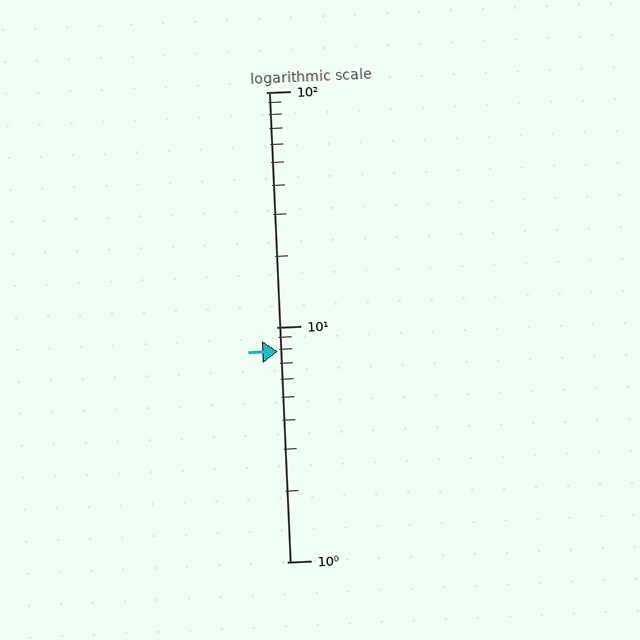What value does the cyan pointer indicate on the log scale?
The pointer indicates approximately 7.9.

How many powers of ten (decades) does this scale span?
The scale spans 2 decades, from 1 to 100.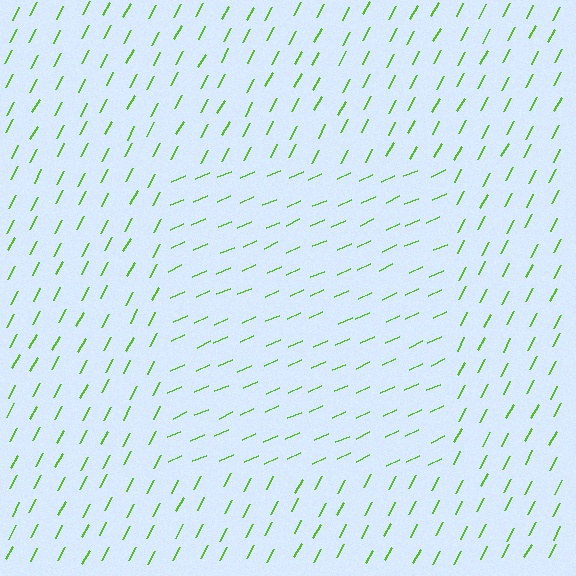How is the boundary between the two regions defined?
The boundary is defined purely by a change in line orientation (approximately 38 degrees difference). All lines are the same color and thickness.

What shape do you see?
I see a rectangle.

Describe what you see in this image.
The image is filled with small lime line segments. A rectangle region in the image has lines oriented differently from the surrounding lines, creating a visible texture boundary.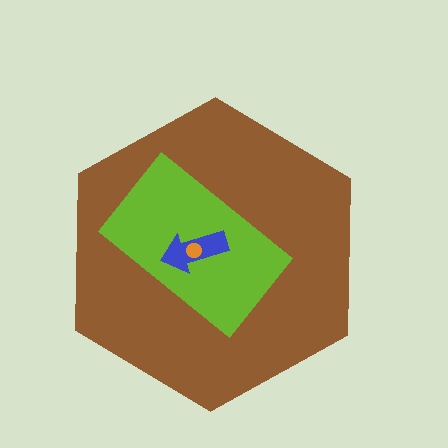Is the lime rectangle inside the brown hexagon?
Yes.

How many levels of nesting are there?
4.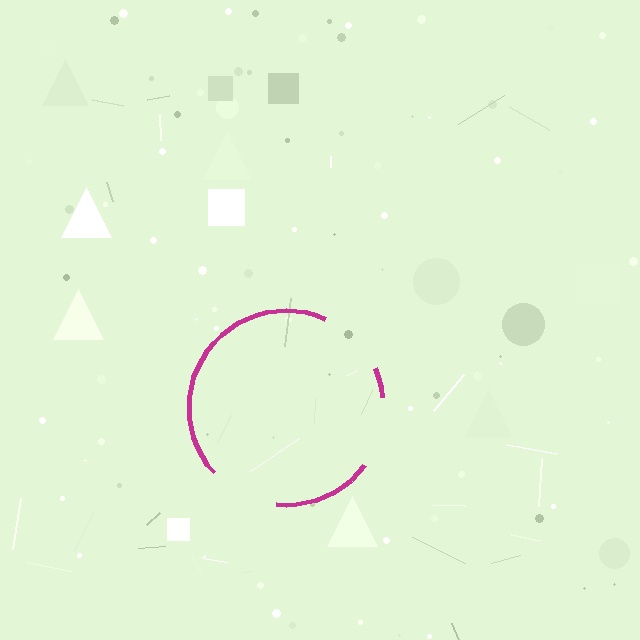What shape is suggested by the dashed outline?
The dashed outline suggests a circle.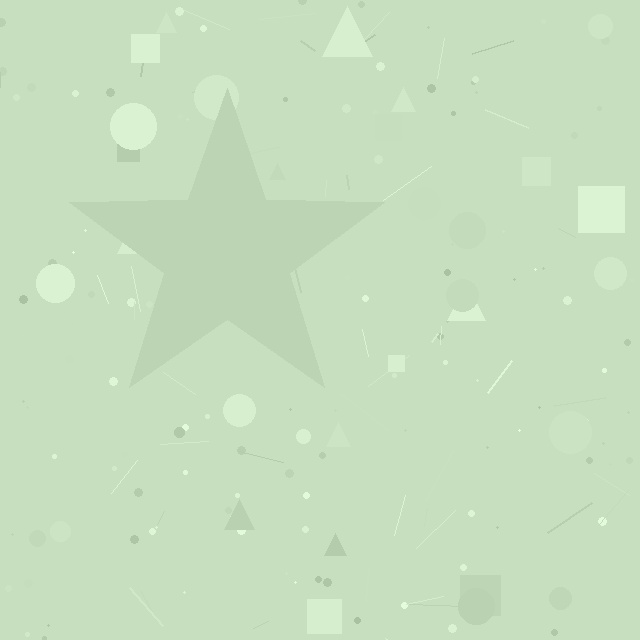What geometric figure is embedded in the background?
A star is embedded in the background.